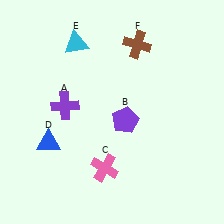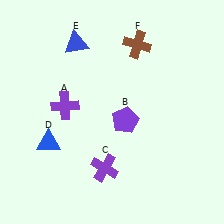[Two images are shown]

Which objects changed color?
C changed from pink to purple. E changed from cyan to blue.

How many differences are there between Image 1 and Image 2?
There are 2 differences between the two images.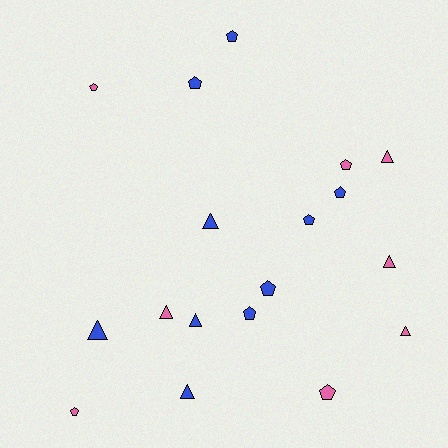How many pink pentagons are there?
There are 4 pink pentagons.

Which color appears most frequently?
Blue, with 10 objects.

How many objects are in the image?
There are 18 objects.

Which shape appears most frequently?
Pentagon, with 10 objects.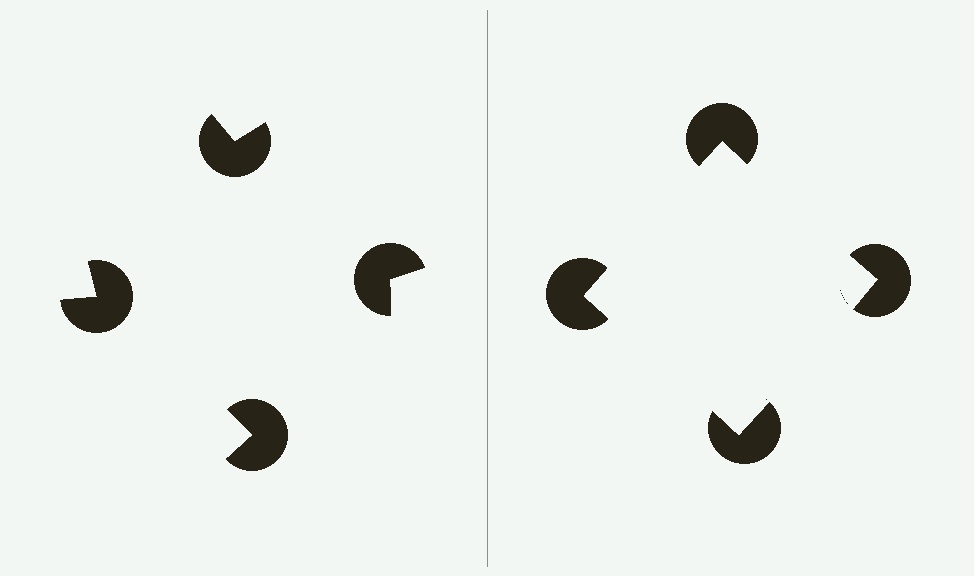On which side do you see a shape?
An illusory square appears on the right side. On the left side the wedge cuts are rotated, so no coherent shape forms.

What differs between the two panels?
The pac-man discs are positioned identically on both sides; only the wedge orientations differ. On the right they align to a square; on the left they are misaligned.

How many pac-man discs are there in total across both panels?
8 — 4 on each side.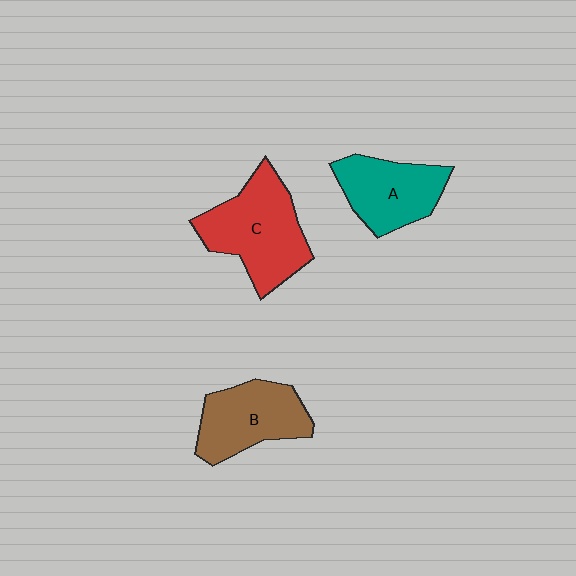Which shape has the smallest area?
Shape A (teal).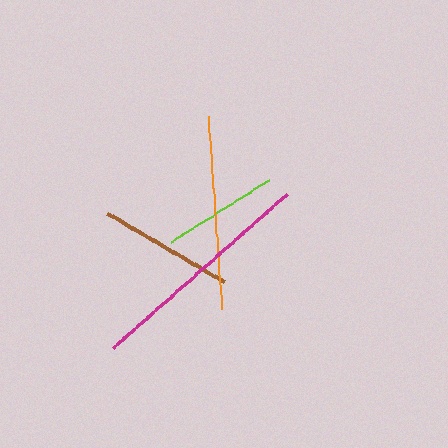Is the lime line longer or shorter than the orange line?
The orange line is longer than the lime line.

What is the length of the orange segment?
The orange segment is approximately 194 pixels long.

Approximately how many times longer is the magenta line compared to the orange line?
The magenta line is approximately 1.2 times the length of the orange line.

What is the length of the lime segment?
The lime segment is approximately 116 pixels long.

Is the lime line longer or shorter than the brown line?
The brown line is longer than the lime line.